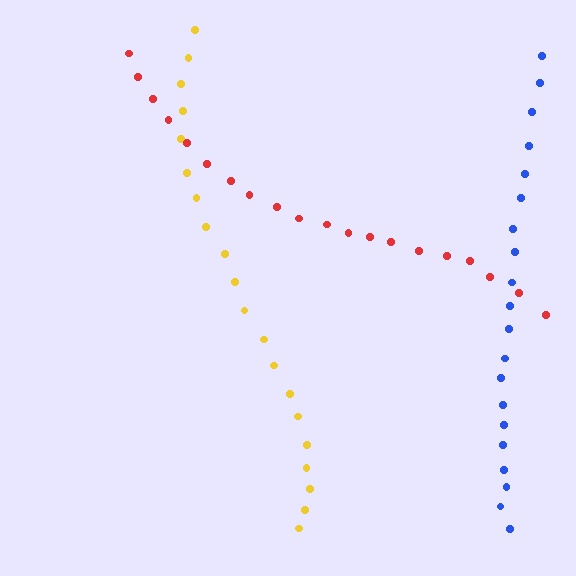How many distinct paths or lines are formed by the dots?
There are 3 distinct paths.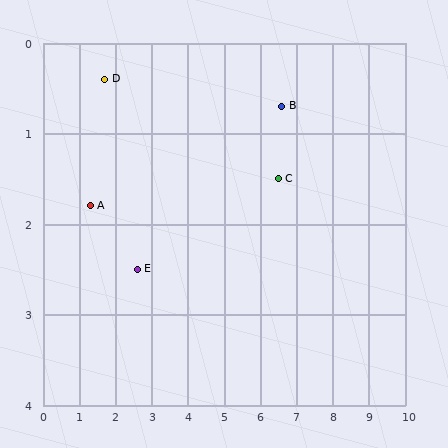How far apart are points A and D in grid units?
Points A and D are about 1.5 grid units apart.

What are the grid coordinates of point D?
Point D is at approximately (1.7, 0.4).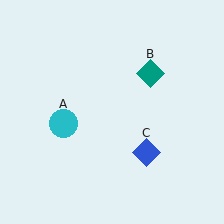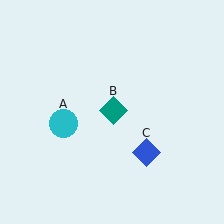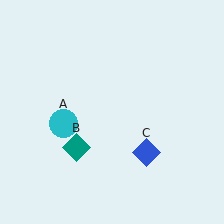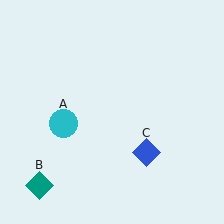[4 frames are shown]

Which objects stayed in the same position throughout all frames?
Cyan circle (object A) and blue diamond (object C) remained stationary.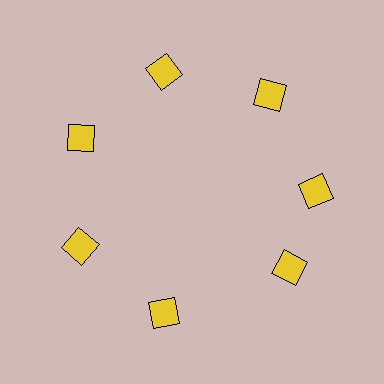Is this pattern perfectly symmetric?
No. The 7 yellow diamonds are arranged in a ring, but one element near the 5 o'clock position is rotated out of alignment along the ring, breaking the 7-fold rotational symmetry.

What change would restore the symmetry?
The symmetry would be restored by rotating it back into even spacing with its neighbors so that all 7 diamonds sit at equal angles and equal distance from the center.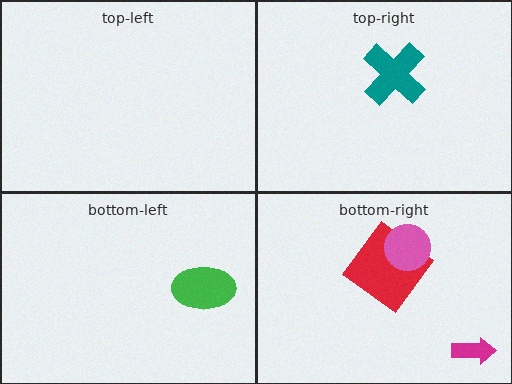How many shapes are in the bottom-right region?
3.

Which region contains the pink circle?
The bottom-right region.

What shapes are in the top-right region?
The teal cross.